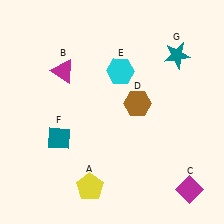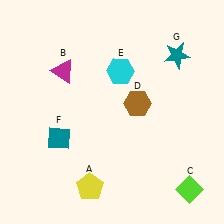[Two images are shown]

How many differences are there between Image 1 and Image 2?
There is 1 difference between the two images.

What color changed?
The diamond (C) changed from magenta in Image 1 to lime in Image 2.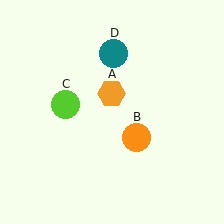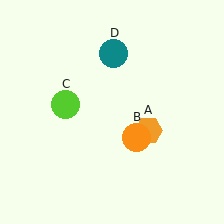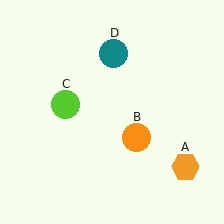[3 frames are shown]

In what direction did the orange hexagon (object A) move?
The orange hexagon (object A) moved down and to the right.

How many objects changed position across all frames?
1 object changed position: orange hexagon (object A).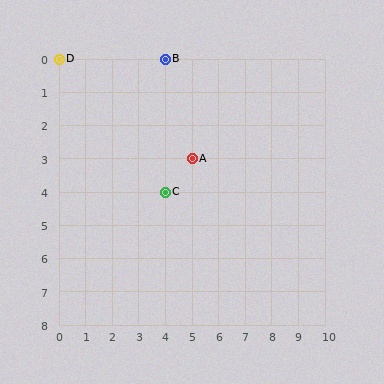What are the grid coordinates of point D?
Point D is at grid coordinates (0, 0).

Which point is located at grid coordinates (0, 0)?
Point D is at (0, 0).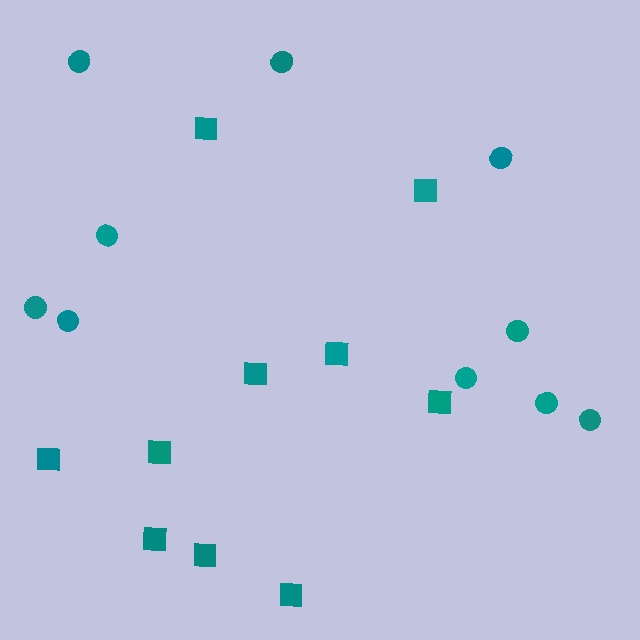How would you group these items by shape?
There are 2 groups: one group of circles (10) and one group of squares (10).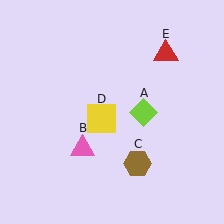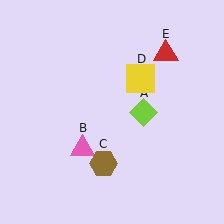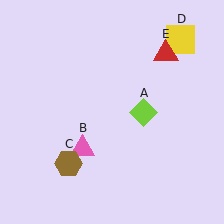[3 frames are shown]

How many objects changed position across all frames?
2 objects changed position: brown hexagon (object C), yellow square (object D).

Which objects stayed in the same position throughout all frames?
Lime diamond (object A) and pink triangle (object B) and red triangle (object E) remained stationary.